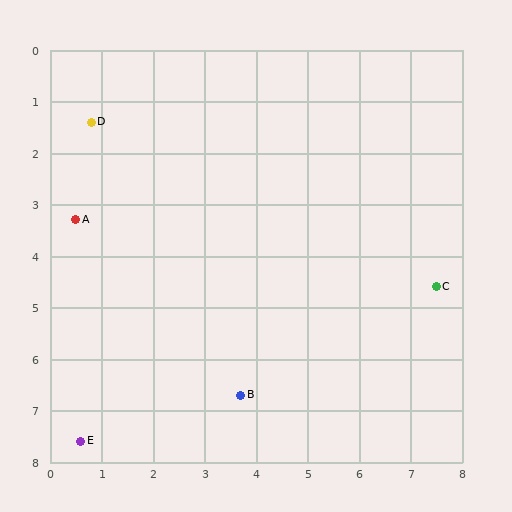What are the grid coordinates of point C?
Point C is at approximately (7.5, 4.6).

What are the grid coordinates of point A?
Point A is at approximately (0.5, 3.3).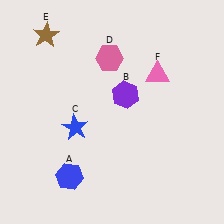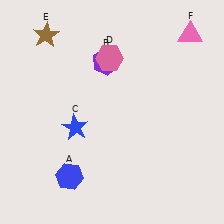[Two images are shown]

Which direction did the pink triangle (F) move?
The pink triangle (F) moved up.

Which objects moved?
The objects that moved are: the purple hexagon (B), the pink triangle (F).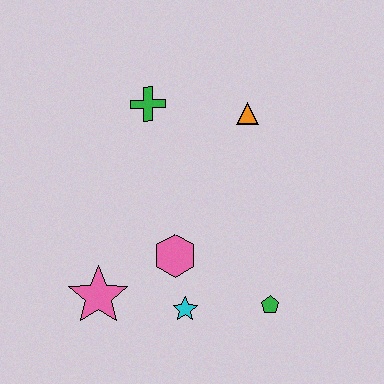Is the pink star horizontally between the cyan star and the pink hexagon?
No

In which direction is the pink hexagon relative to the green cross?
The pink hexagon is below the green cross.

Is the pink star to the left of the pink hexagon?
Yes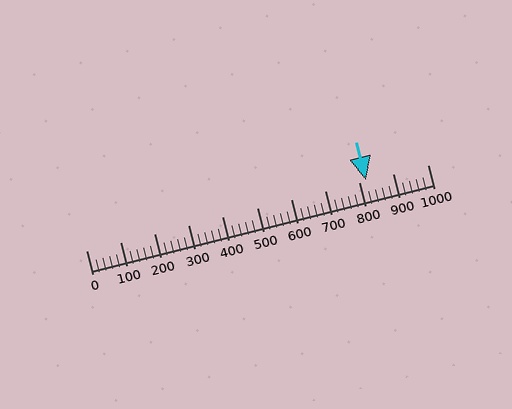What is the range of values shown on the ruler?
The ruler shows values from 0 to 1000.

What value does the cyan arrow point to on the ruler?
The cyan arrow points to approximately 819.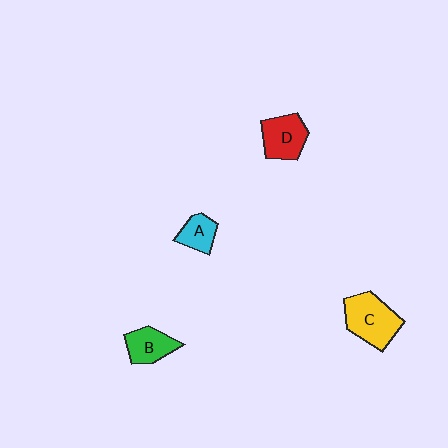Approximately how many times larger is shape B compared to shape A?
Approximately 1.3 times.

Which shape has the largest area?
Shape C (yellow).